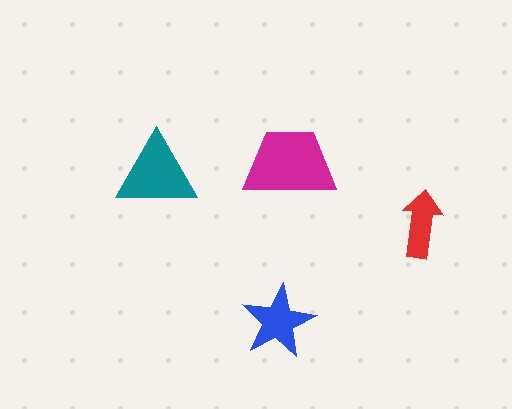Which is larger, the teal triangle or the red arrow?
The teal triangle.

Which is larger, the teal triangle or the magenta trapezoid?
The magenta trapezoid.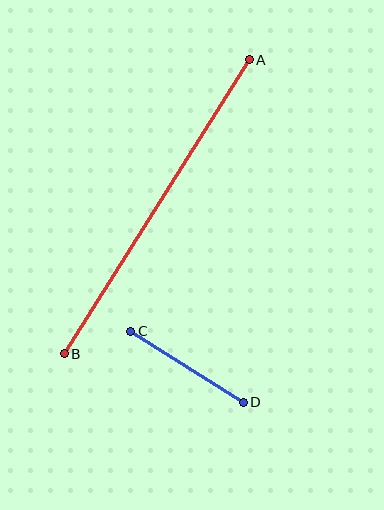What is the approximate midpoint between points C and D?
The midpoint is at approximately (187, 367) pixels.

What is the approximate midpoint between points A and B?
The midpoint is at approximately (157, 207) pixels.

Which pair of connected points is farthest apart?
Points A and B are farthest apart.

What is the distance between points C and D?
The distance is approximately 133 pixels.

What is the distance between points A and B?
The distance is approximately 347 pixels.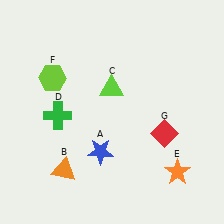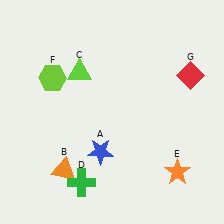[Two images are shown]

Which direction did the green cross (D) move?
The green cross (D) moved down.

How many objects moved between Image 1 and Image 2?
3 objects moved between the two images.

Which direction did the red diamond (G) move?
The red diamond (G) moved up.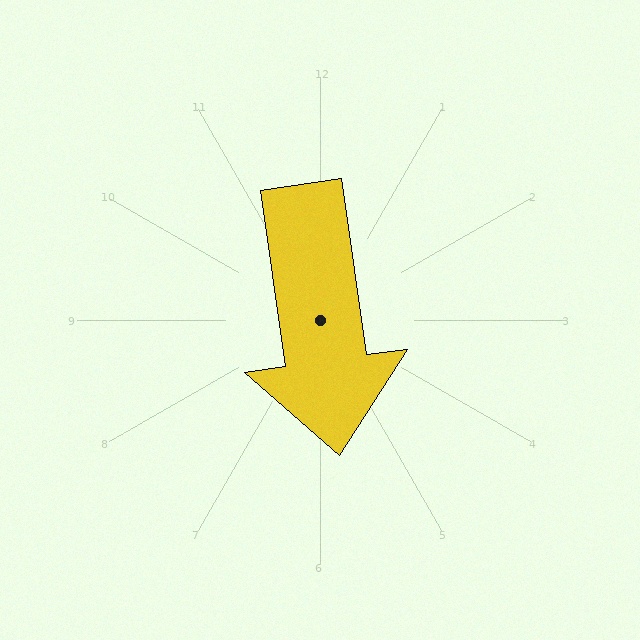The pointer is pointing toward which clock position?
Roughly 6 o'clock.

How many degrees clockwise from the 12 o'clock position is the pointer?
Approximately 172 degrees.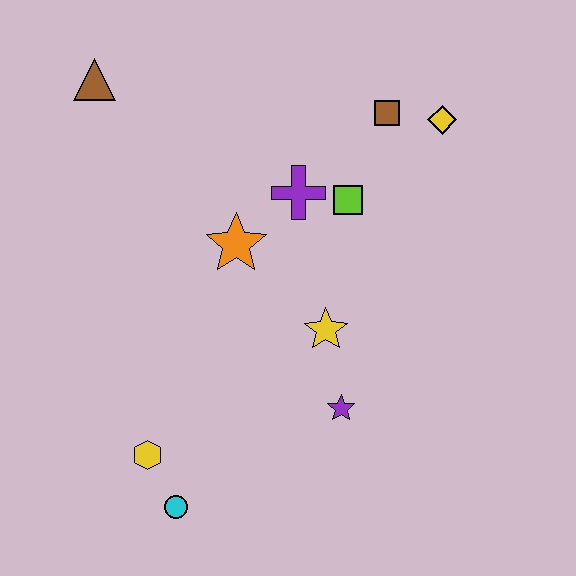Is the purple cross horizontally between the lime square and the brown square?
No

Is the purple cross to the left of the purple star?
Yes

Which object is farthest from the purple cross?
The cyan circle is farthest from the purple cross.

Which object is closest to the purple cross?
The lime square is closest to the purple cross.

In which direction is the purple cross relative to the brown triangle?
The purple cross is to the right of the brown triangle.